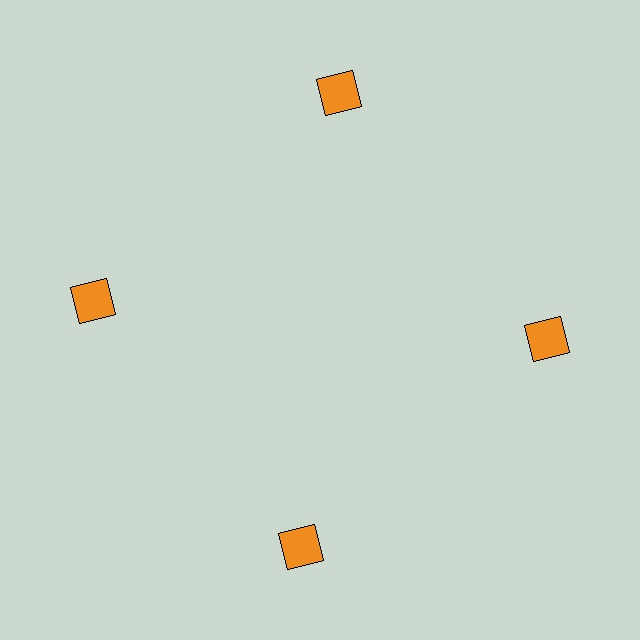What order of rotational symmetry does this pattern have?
This pattern has 4-fold rotational symmetry.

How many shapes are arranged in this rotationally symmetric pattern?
There are 4 shapes, arranged in 4 groups of 1.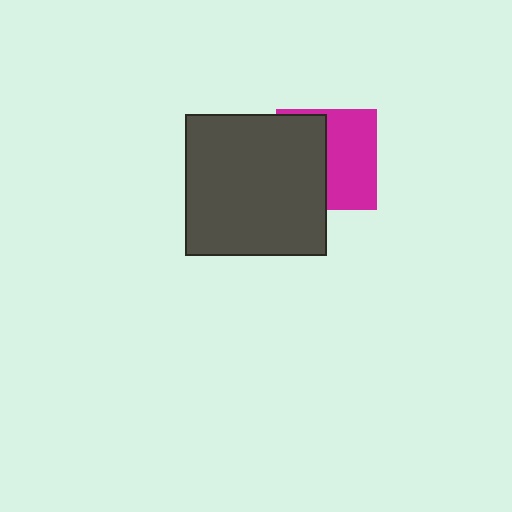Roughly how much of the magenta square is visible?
About half of it is visible (roughly 51%).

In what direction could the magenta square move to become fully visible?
The magenta square could move right. That would shift it out from behind the dark gray square entirely.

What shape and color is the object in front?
The object in front is a dark gray square.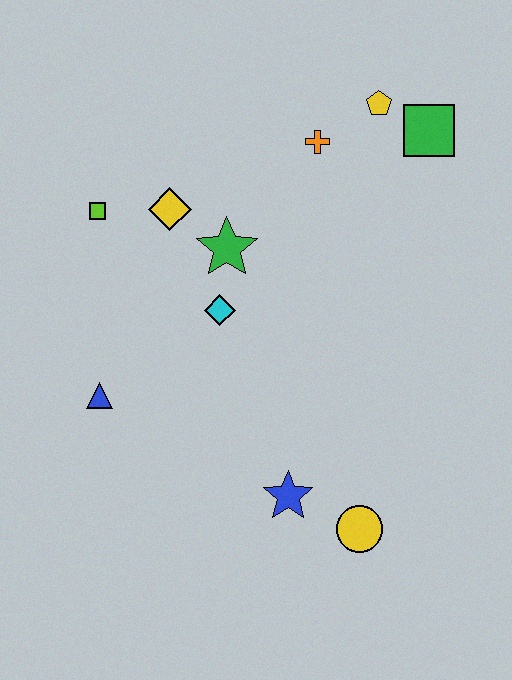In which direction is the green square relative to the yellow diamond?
The green square is to the right of the yellow diamond.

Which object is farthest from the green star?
The yellow circle is farthest from the green star.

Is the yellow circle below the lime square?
Yes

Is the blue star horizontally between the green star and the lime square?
No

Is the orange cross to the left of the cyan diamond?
No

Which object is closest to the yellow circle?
The blue star is closest to the yellow circle.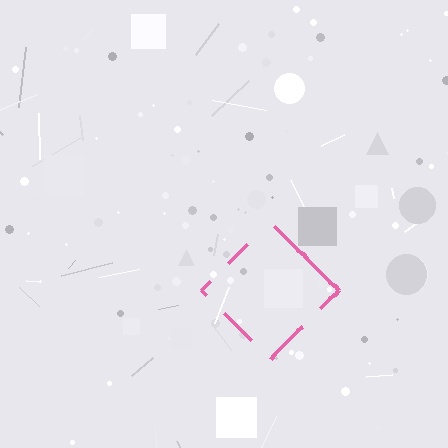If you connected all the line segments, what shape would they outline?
They would outline a diamond.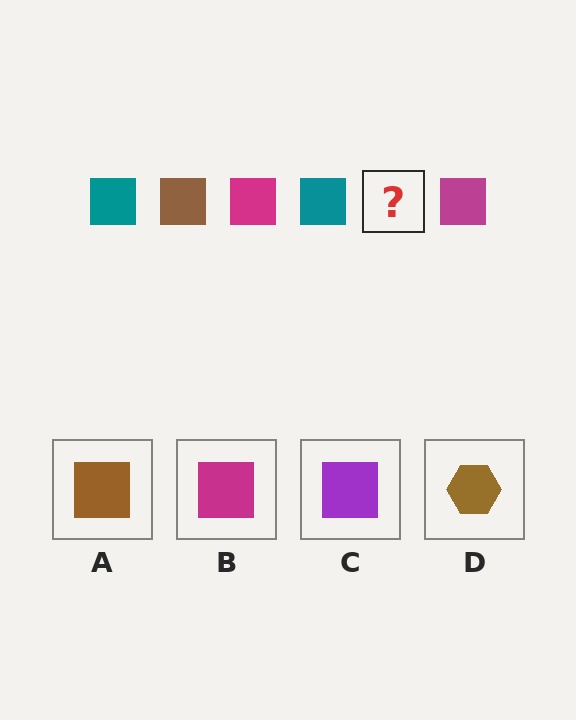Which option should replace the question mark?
Option A.